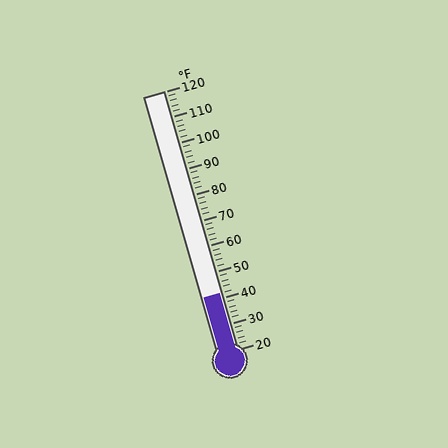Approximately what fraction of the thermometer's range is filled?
The thermometer is filled to approximately 20% of its range.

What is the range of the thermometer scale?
The thermometer scale ranges from 20°F to 120°F.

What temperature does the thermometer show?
The thermometer shows approximately 42°F.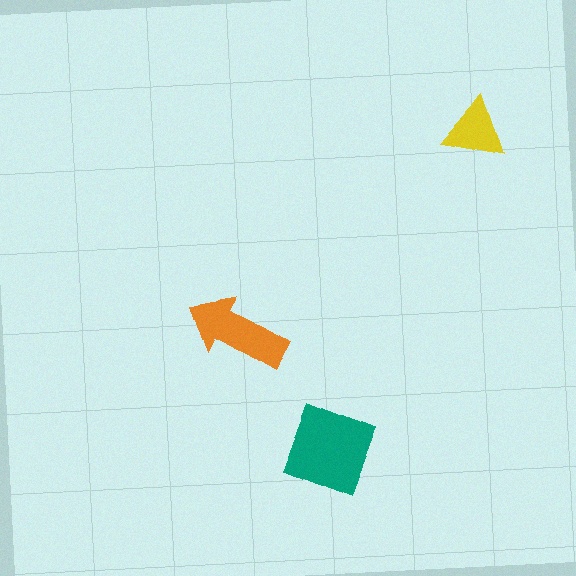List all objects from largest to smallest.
The teal diamond, the orange arrow, the yellow triangle.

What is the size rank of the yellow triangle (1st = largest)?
3rd.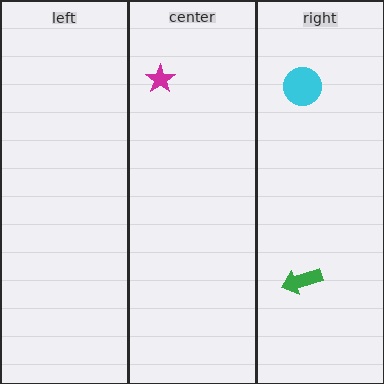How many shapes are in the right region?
2.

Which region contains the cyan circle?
The right region.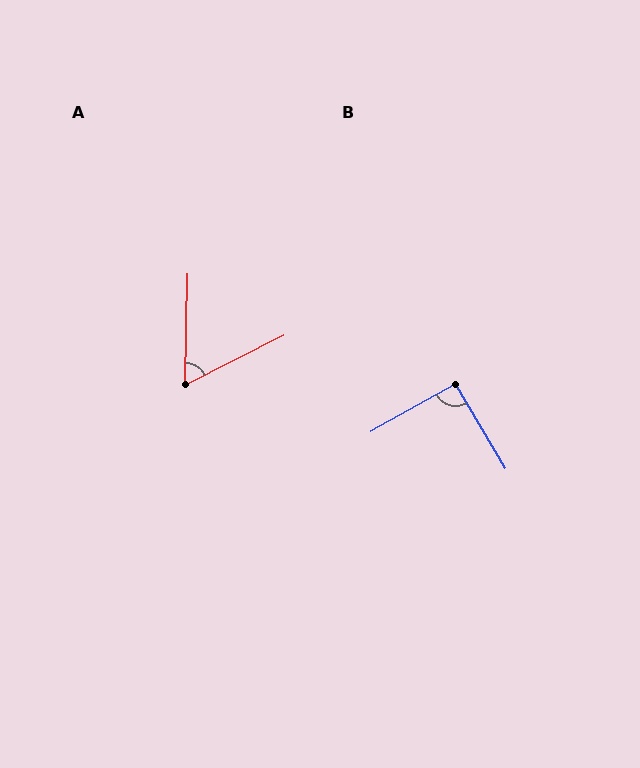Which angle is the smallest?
A, at approximately 62 degrees.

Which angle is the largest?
B, at approximately 91 degrees.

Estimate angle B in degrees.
Approximately 91 degrees.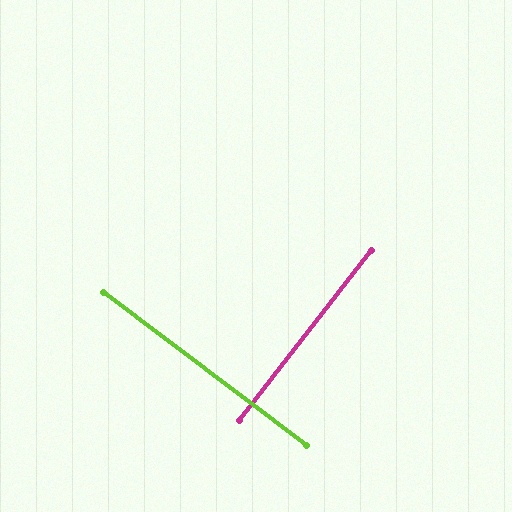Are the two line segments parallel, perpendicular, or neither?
Perpendicular — they meet at approximately 89°.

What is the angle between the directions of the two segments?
Approximately 89 degrees.